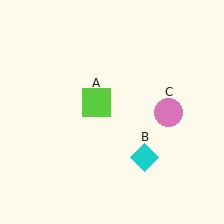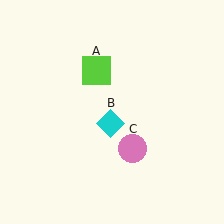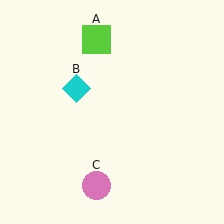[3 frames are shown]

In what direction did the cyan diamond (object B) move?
The cyan diamond (object B) moved up and to the left.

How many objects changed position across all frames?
3 objects changed position: lime square (object A), cyan diamond (object B), pink circle (object C).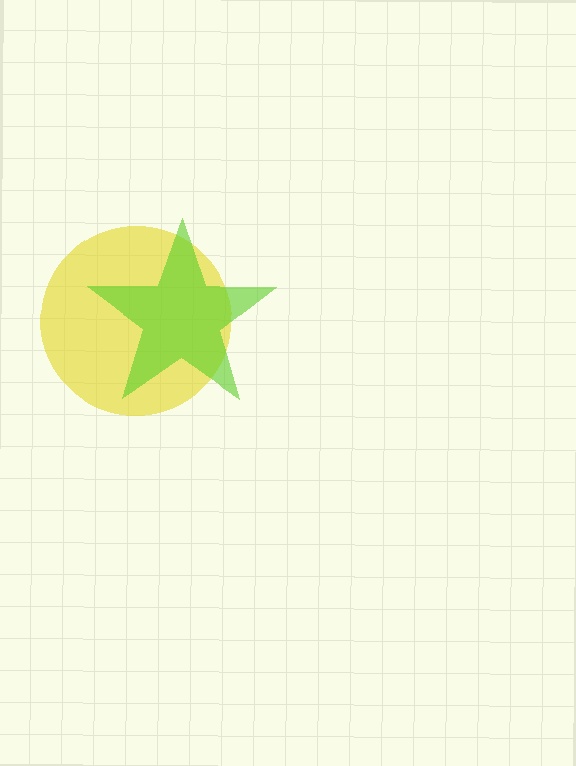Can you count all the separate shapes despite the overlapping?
Yes, there are 2 separate shapes.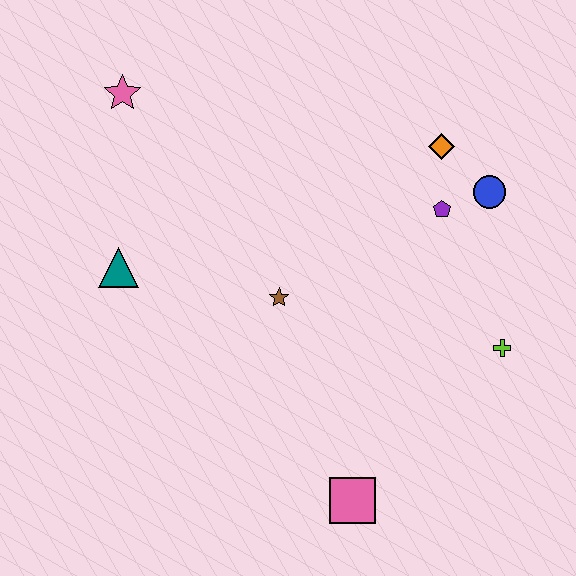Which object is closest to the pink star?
The teal triangle is closest to the pink star.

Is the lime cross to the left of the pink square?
No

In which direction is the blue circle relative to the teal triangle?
The blue circle is to the right of the teal triangle.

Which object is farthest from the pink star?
The pink square is farthest from the pink star.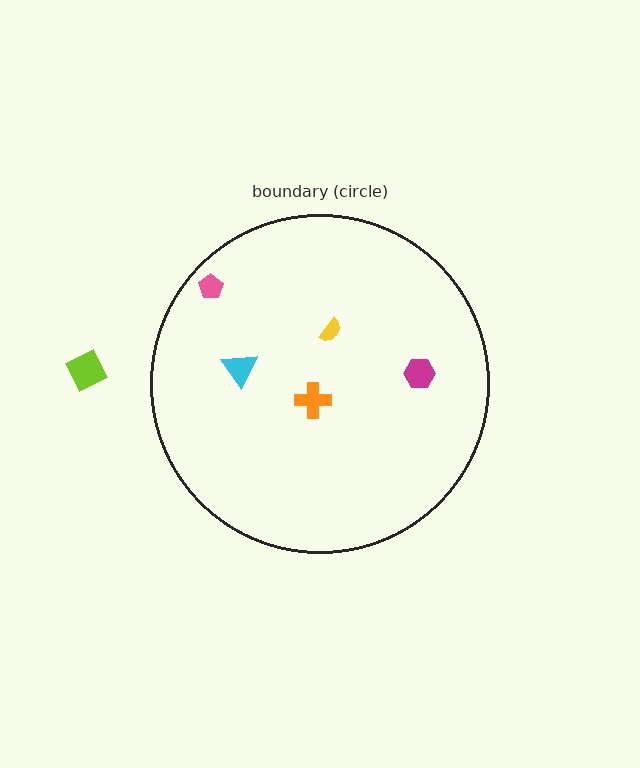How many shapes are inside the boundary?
5 inside, 1 outside.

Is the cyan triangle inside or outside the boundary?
Inside.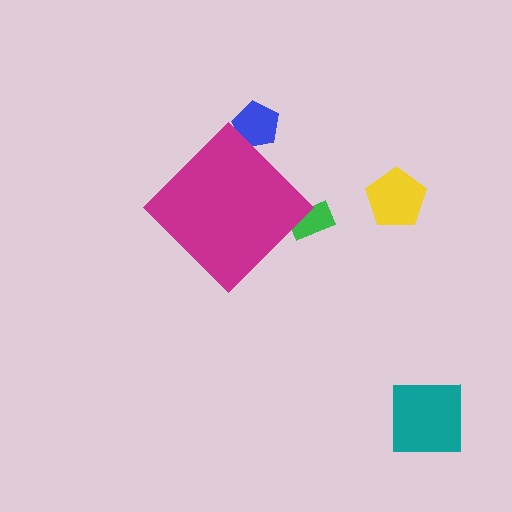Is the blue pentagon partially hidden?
Yes, the blue pentagon is partially hidden behind the magenta diamond.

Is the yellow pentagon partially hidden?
No, the yellow pentagon is fully visible.